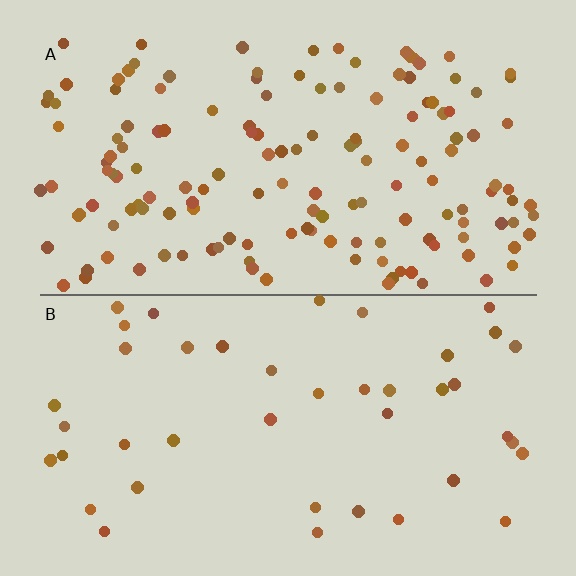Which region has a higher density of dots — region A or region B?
A (the top).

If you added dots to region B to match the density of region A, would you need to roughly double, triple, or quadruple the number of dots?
Approximately triple.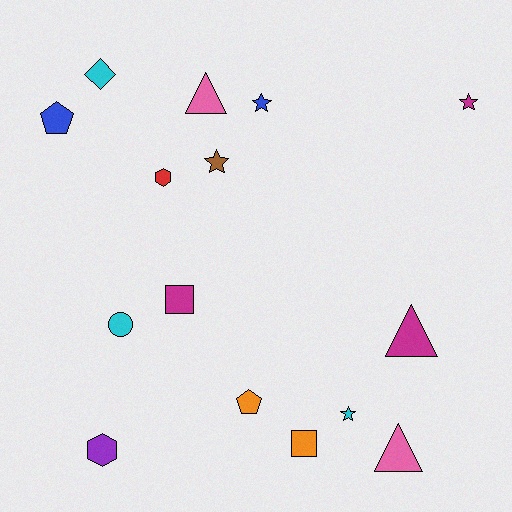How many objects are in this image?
There are 15 objects.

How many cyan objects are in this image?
There are 3 cyan objects.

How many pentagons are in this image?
There are 2 pentagons.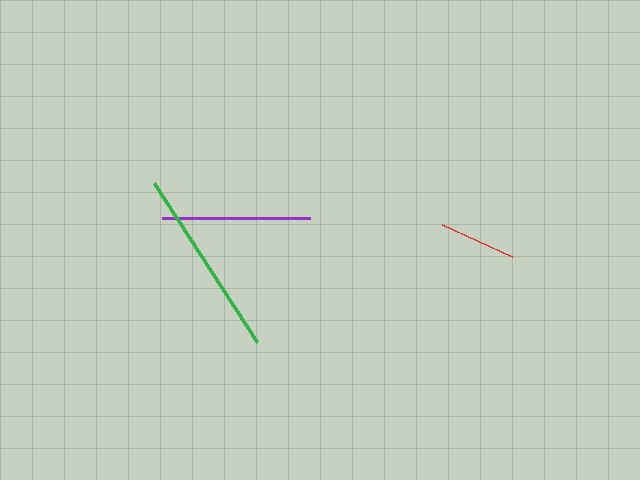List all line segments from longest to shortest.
From longest to shortest: green, purple, red.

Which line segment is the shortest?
The red line is the shortest at approximately 77 pixels.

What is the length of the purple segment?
The purple segment is approximately 148 pixels long.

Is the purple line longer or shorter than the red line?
The purple line is longer than the red line.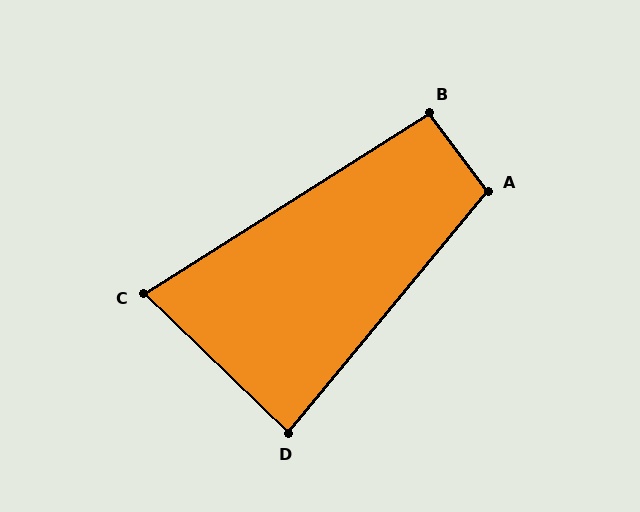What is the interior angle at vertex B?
Approximately 94 degrees (approximately right).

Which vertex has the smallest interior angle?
C, at approximately 76 degrees.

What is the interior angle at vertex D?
Approximately 86 degrees (approximately right).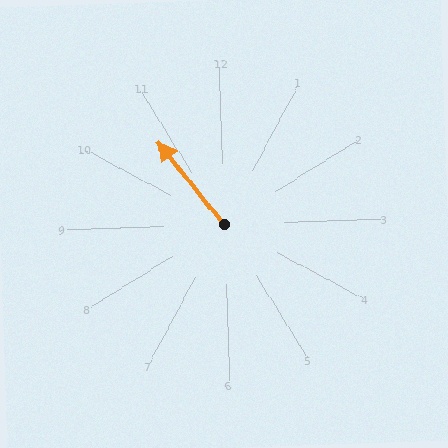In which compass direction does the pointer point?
Northwest.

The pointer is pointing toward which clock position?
Roughly 11 o'clock.